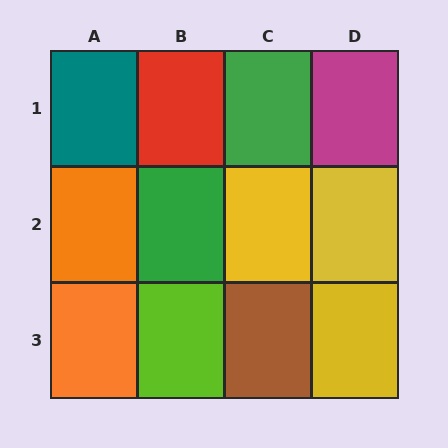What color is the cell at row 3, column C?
Brown.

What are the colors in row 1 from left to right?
Teal, red, green, magenta.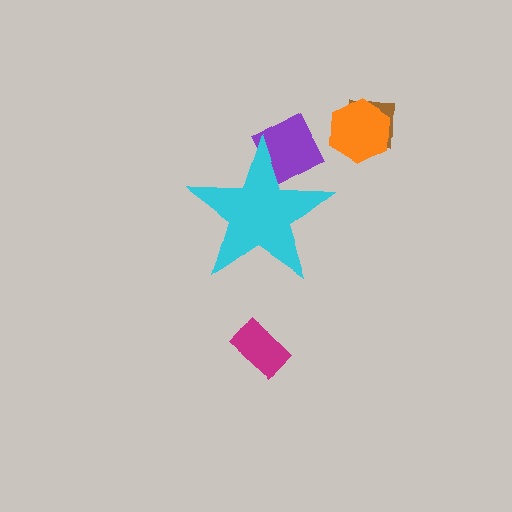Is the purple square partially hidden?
Yes, the purple square is partially hidden behind the cyan star.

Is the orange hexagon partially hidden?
No, the orange hexagon is fully visible.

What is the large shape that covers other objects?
A cyan star.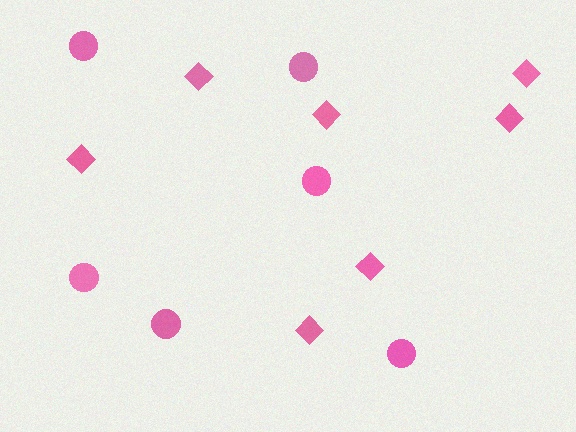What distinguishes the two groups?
There are 2 groups: one group of diamonds (7) and one group of circles (6).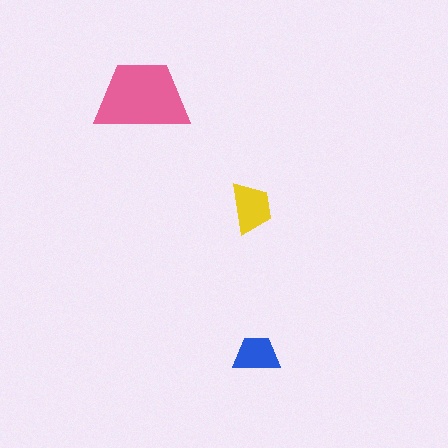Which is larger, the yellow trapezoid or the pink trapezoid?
The pink one.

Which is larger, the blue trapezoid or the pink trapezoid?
The pink one.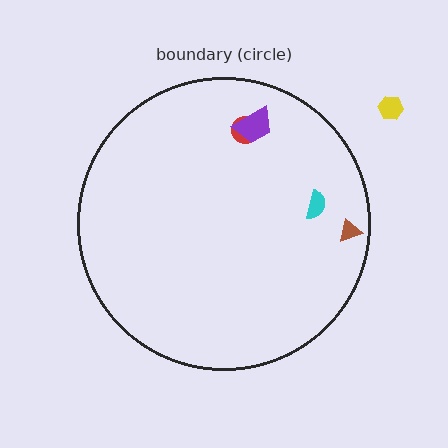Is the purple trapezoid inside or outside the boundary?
Inside.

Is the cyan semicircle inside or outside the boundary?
Inside.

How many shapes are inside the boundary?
4 inside, 1 outside.